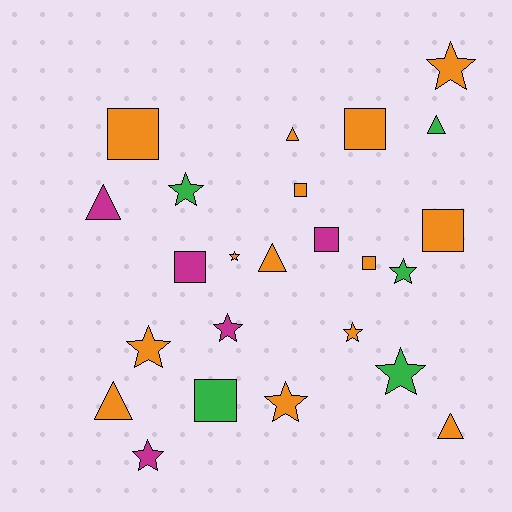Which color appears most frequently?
Orange, with 14 objects.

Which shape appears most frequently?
Star, with 10 objects.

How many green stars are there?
There are 3 green stars.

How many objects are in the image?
There are 24 objects.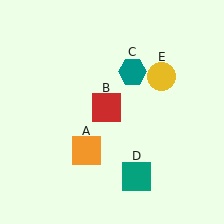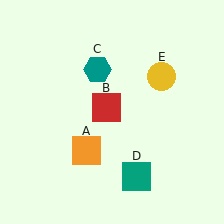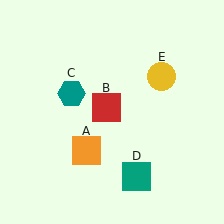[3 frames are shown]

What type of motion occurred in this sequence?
The teal hexagon (object C) rotated counterclockwise around the center of the scene.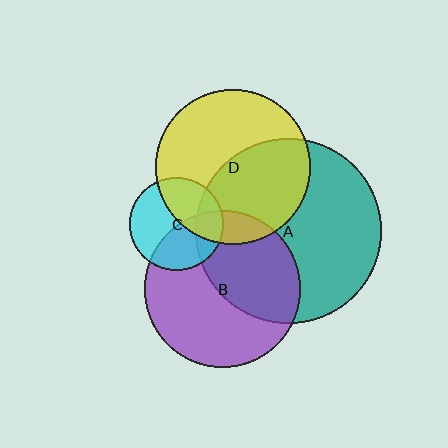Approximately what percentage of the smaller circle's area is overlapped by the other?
Approximately 45%.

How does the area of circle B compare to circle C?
Approximately 2.8 times.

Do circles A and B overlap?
Yes.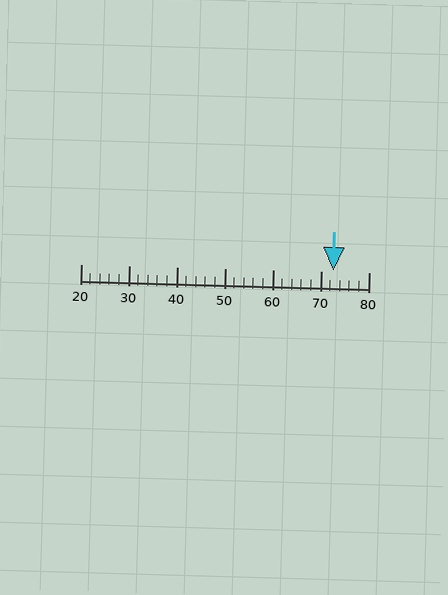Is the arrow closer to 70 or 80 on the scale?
The arrow is closer to 70.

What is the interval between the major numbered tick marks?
The major tick marks are spaced 10 units apart.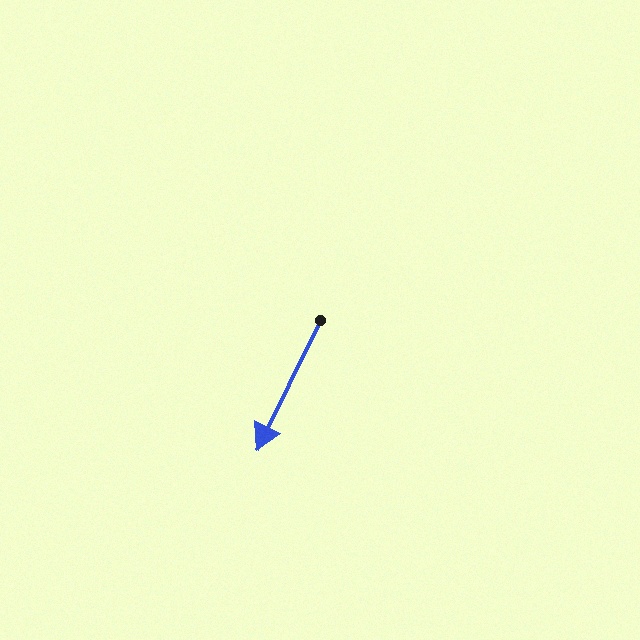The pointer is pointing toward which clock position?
Roughly 7 o'clock.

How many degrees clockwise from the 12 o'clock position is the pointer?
Approximately 206 degrees.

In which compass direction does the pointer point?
Southwest.